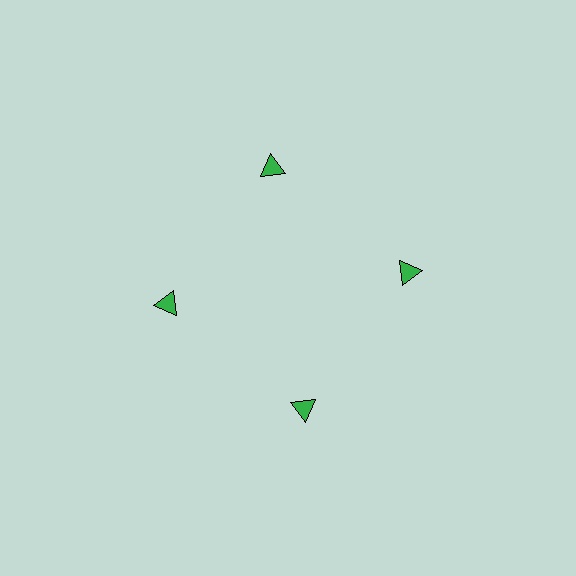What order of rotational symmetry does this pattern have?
This pattern has 4-fold rotational symmetry.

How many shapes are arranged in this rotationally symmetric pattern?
There are 4 shapes, arranged in 4 groups of 1.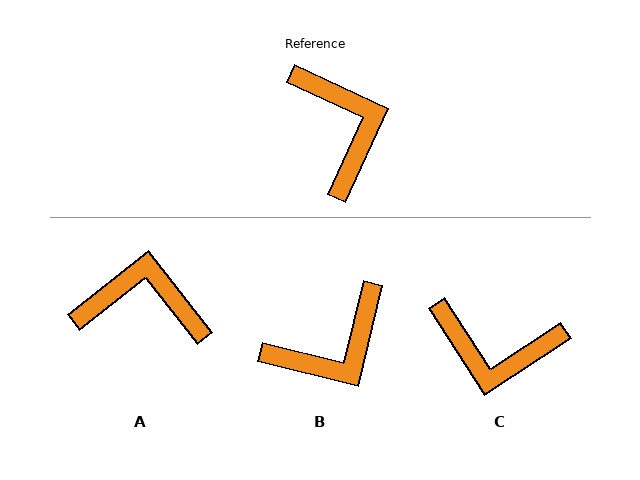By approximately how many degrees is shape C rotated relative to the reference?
Approximately 122 degrees clockwise.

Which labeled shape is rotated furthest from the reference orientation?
C, about 122 degrees away.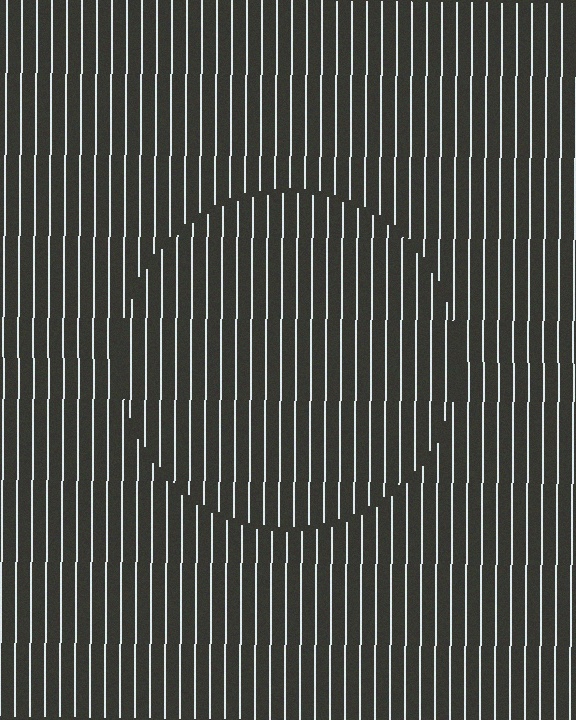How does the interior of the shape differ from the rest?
The interior of the shape contains the same grating, shifted by half a period — the contour is defined by the phase discontinuity where line-ends from the inner and outer gratings abut.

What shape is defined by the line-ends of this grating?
An illusory circle. The interior of the shape contains the same grating, shifted by half a period — the contour is defined by the phase discontinuity where line-ends from the inner and outer gratings abut.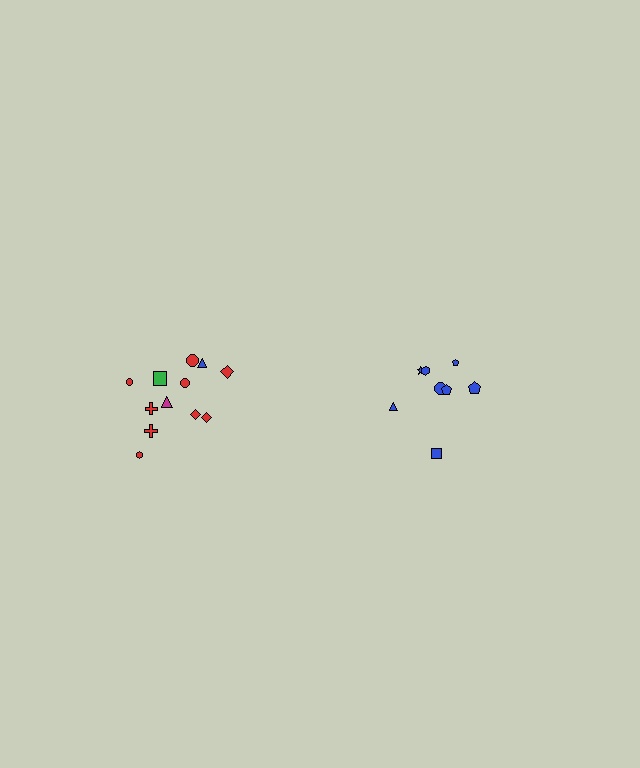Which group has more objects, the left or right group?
The left group.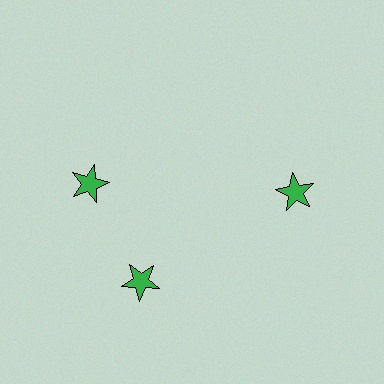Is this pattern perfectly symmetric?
No. The 3 green stars are arranged in a ring, but one element near the 11 o'clock position is rotated out of alignment along the ring, breaking the 3-fold rotational symmetry.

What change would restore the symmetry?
The symmetry would be restored by rotating it back into even spacing with its neighbors so that all 3 stars sit at equal angles and equal distance from the center.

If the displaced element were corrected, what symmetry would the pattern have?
It would have 3-fold rotational symmetry — the pattern would map onto itself every 120 degrees.